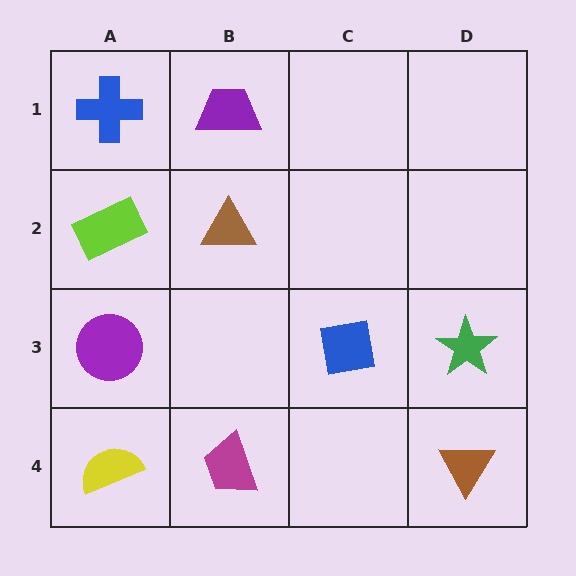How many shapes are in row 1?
2 shapes.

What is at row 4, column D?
A brown triangle.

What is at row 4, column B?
A magenta trapezoid.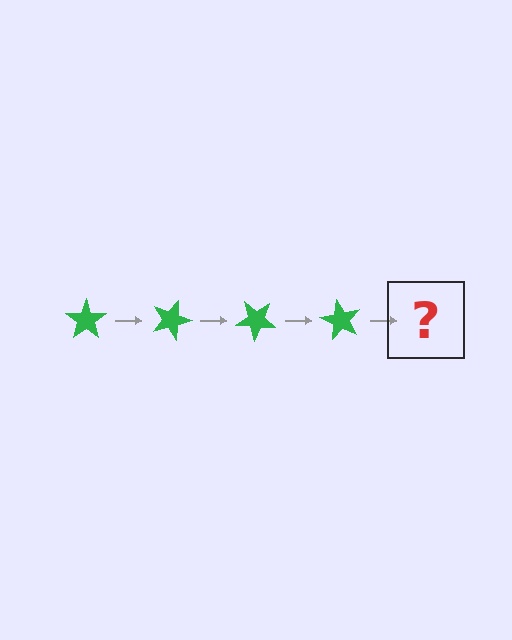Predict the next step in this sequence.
The next step is a green star rotated 80 degrees.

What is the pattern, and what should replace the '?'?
The pattern is that the star rotates 20 degrees each step. The '?' should be a green star rotated 80 degrees.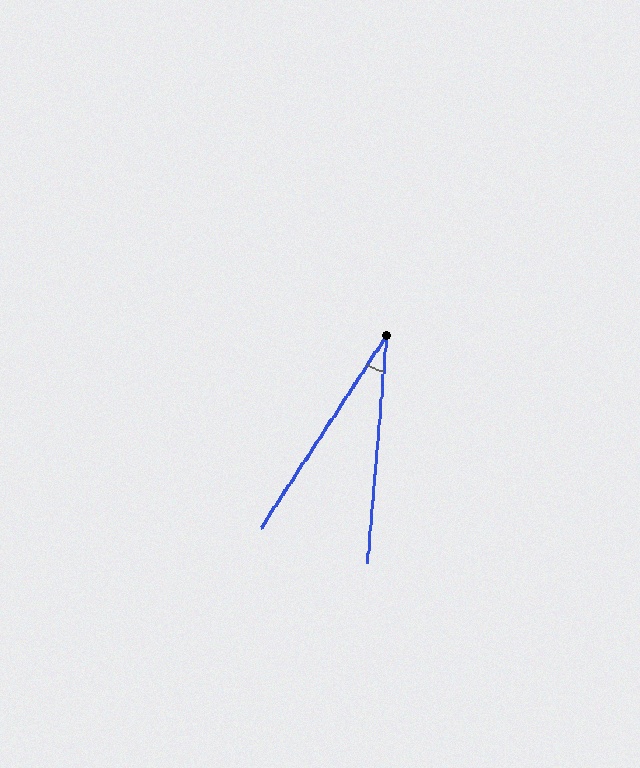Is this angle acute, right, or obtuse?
It is acute.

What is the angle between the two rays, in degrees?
Approximately 29 degrees.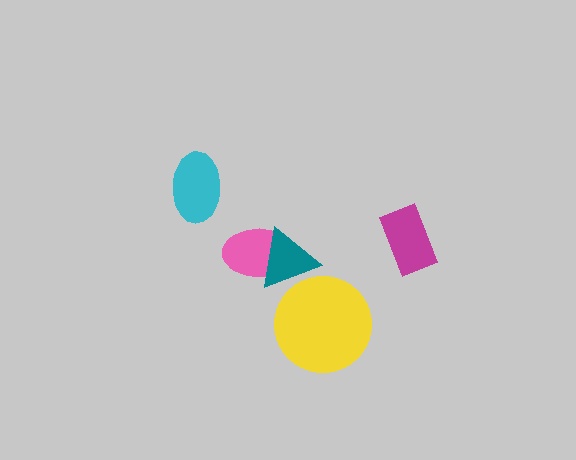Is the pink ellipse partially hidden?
Yes, it is partially covered by another shape.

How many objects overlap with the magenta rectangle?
0 objects overlap with the magenta rectangle.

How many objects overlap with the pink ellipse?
1 object overlaps with the pink ellipse.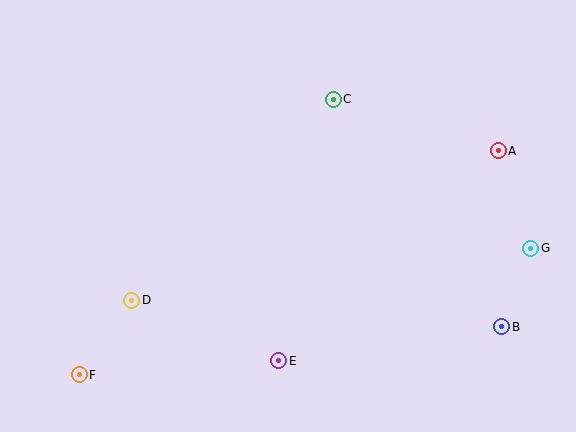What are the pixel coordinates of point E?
Point E is at (279, 361).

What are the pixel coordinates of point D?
Point D is at (132, 301).